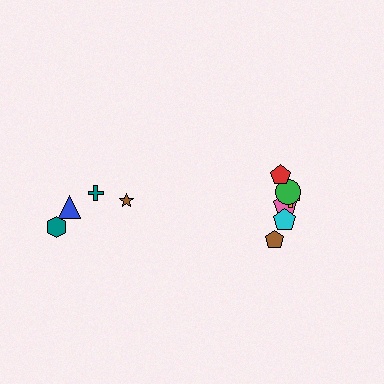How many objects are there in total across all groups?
There are 10 objects.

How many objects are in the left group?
There are 4 objects.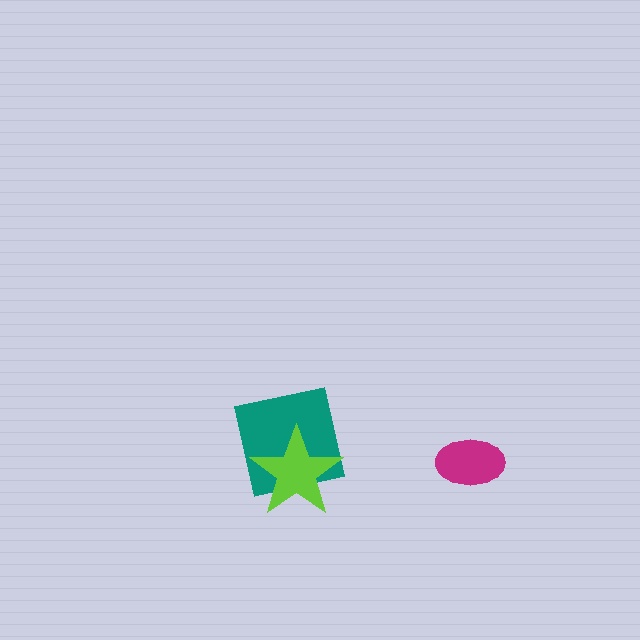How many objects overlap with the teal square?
1 object overlaps with the teal square.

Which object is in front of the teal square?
The lime star is in front of the teal square.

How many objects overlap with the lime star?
1 object overlaps with the lime star.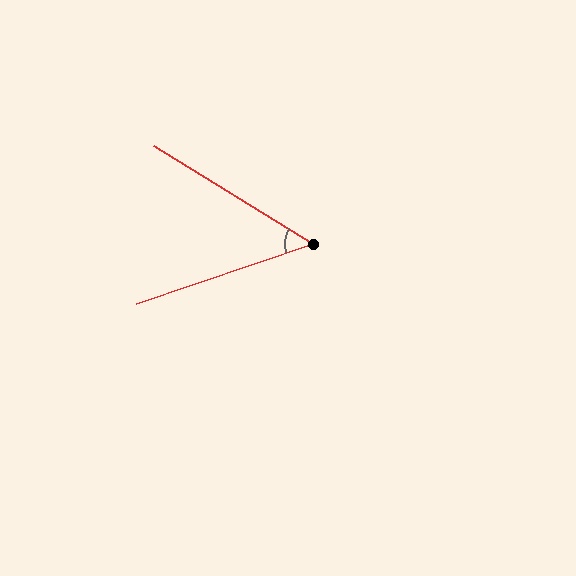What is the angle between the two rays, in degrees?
Approximately 50 degrees.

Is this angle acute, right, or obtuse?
It is acute.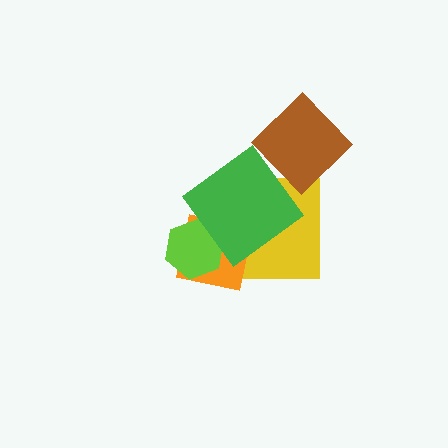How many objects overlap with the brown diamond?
0 objects overlap with the brown diamond.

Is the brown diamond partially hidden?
No, no other shape covers it.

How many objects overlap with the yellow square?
2 objects overlap with the yellow square.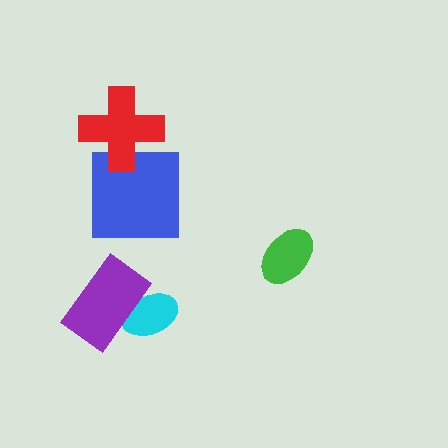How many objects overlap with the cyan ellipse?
1 object overlaps with the cyan ellipse.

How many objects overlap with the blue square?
1 object overlaps with the blue square.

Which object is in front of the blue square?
The red cross is in front of the blue square.